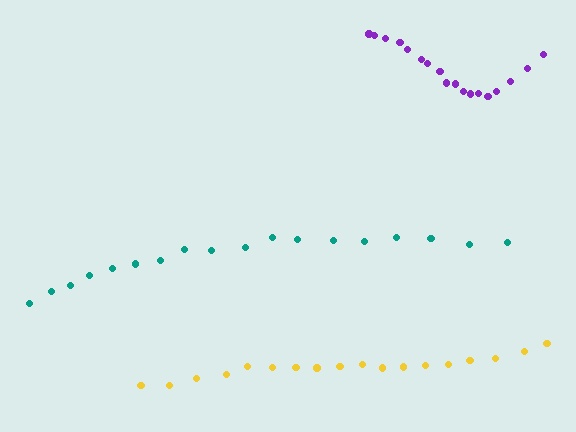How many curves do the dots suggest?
There are 3 distinct paths.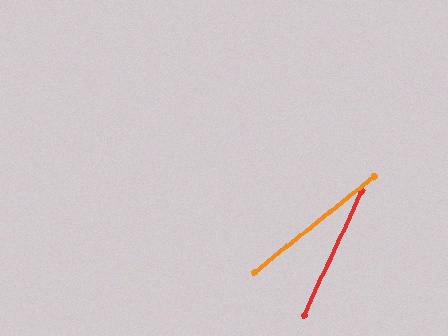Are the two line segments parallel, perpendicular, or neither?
Neither parallel nor perpendicular — they differ by about 27°.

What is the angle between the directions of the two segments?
Approximately 27 degrees.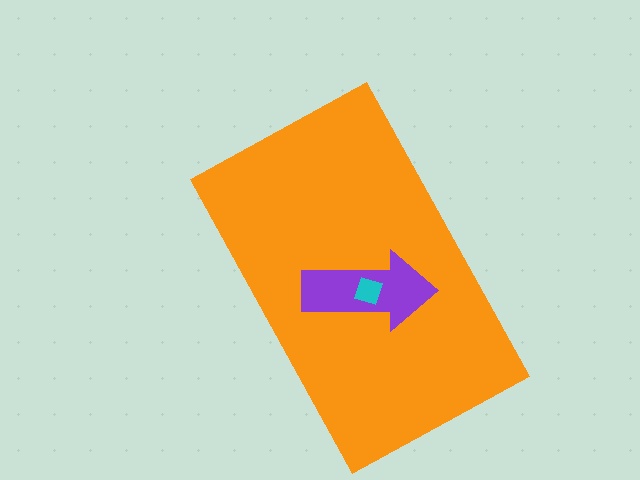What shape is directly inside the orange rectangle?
The purple arrow.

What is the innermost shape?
The cyan square.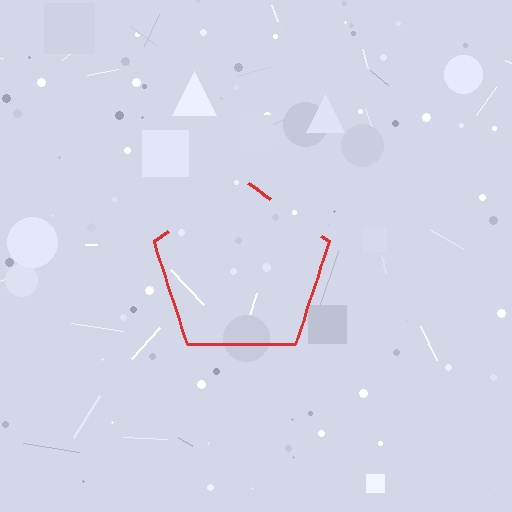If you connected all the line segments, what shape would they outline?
They would outline a pentagon.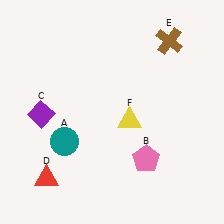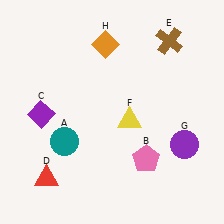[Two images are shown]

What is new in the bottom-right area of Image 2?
A purple circle (G) was added in the bottom-right area of Image 2.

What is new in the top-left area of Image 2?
An orange diamond (H) was added in the top-left area of Image 2.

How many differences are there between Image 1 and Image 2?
There are 2 differences between the two images.